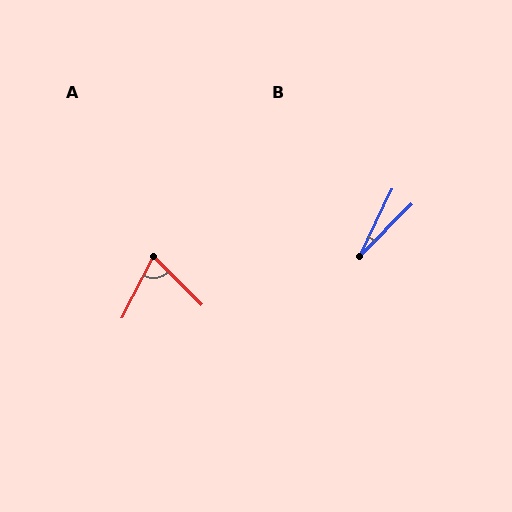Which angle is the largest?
A, at approximately 72 degrees.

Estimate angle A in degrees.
Approximately 72 degrees.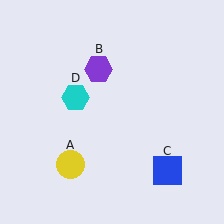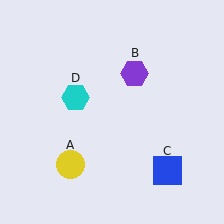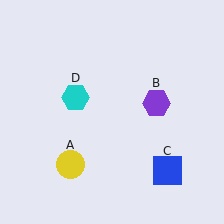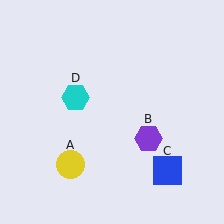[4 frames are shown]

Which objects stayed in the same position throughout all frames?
Yellow circle (object A) and blue square (object C) and cyan hexagon (object D) remained stationary.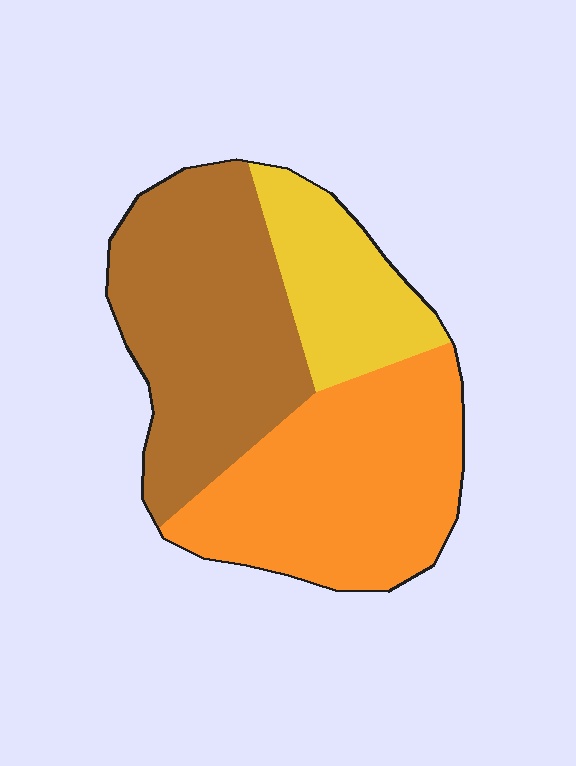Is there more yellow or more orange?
Orange.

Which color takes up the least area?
Yellow, at roughly 20%.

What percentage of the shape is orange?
Orange covers 40% of the shape.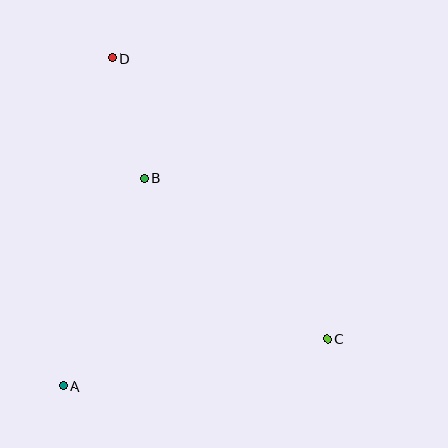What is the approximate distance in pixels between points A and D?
The distance between A and D is approximately 332 pixels.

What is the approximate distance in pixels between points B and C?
The distance between B and C is approximately 243 pixels.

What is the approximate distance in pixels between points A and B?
The distance between A and B is approximately 223 pixels.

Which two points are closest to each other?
Points B and D are closest to each other.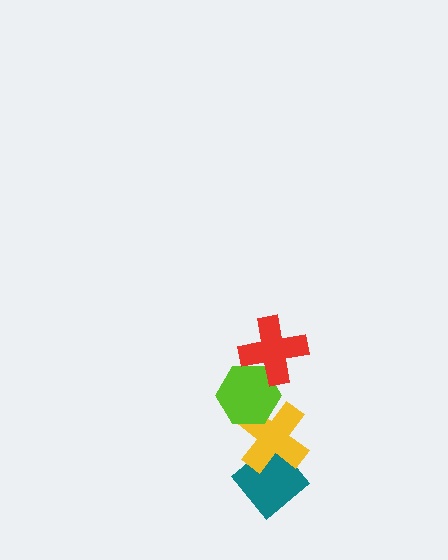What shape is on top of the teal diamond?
The yellow cross is on top of the teal diamond.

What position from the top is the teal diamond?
The teal diamond is 4th from the top.